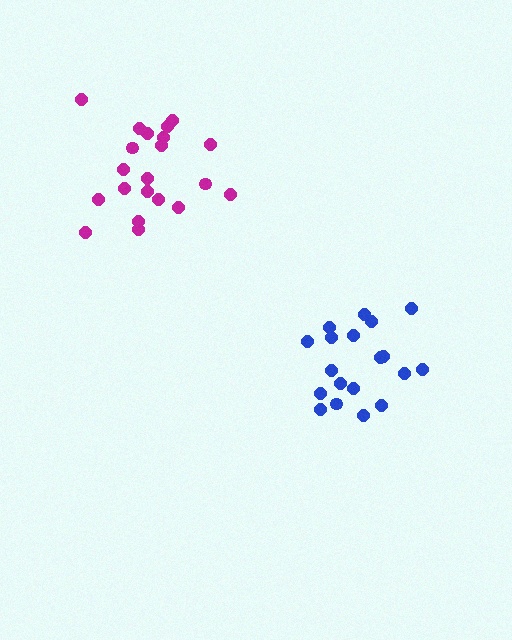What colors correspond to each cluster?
The clusters are colored: magenta, blue.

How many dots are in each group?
Group 1: 21 dots, Group 2: 19 dots (40 total).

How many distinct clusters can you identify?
There are 2 distinct clusters.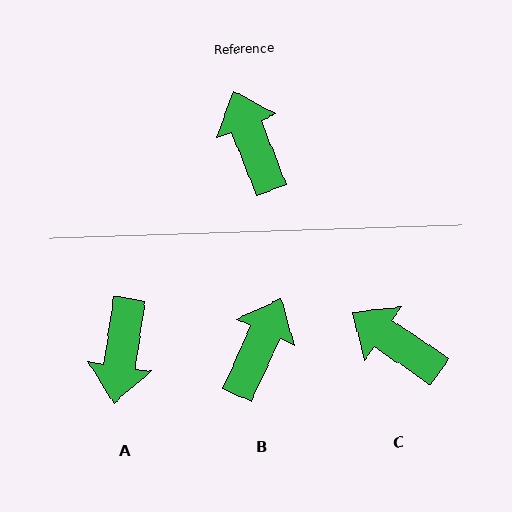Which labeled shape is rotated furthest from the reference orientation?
A, about 150 degrees away.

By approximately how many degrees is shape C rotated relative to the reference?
Approximately 34 degrees counter-clockwise.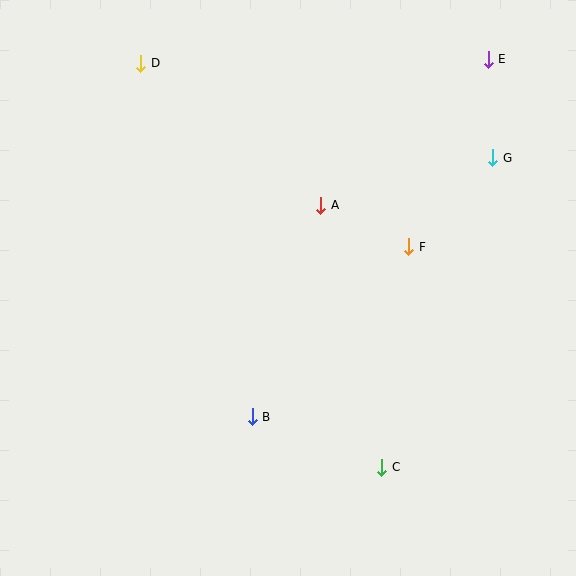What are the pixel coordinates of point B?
Point B is at (252, 417).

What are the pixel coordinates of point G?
Point G is at (493, 158).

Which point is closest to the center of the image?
Point A at (321, 205) is closest to the center.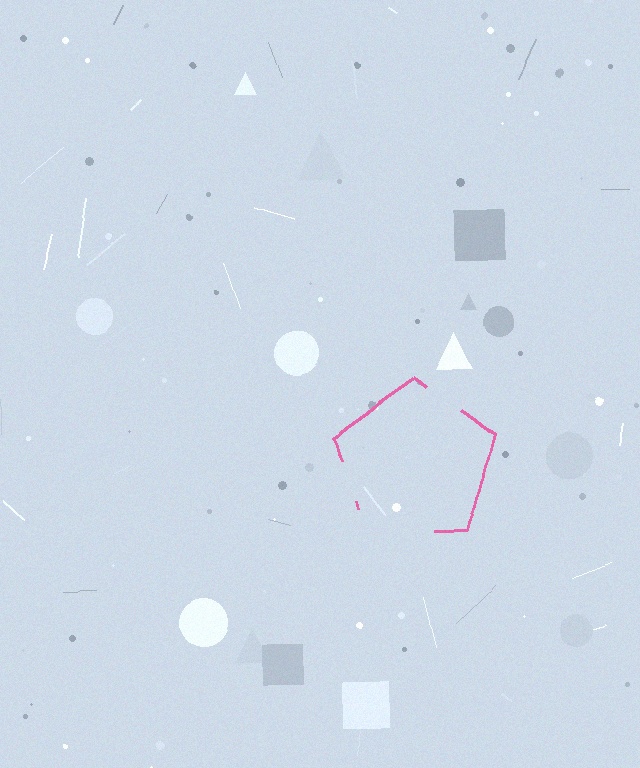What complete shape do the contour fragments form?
The contour fragments form a pentagon.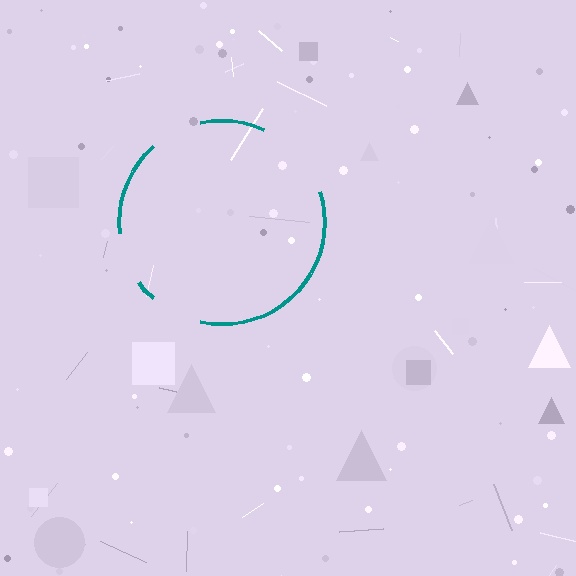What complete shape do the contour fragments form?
The contour fragments form a circle.